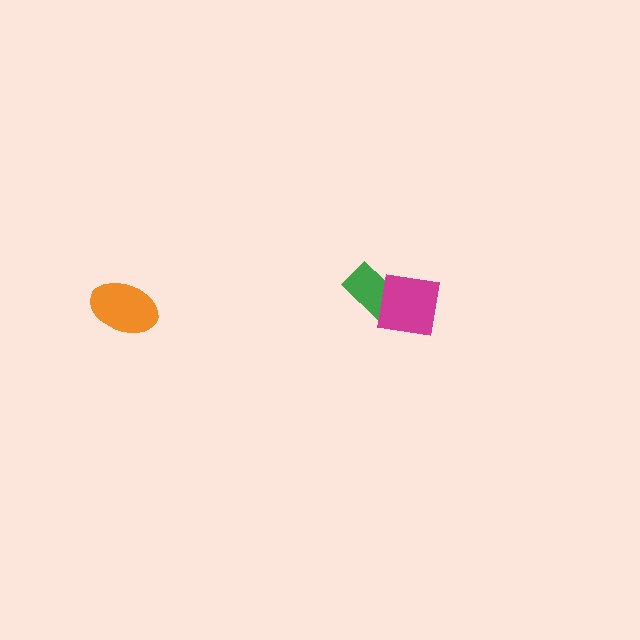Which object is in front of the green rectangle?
The magenta square is in front of the green rectangle.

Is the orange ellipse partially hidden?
No, no other shape covers it.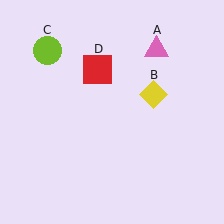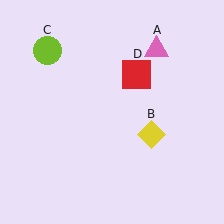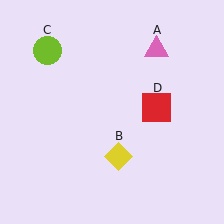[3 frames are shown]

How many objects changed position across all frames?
2 objects changed position: yellow diamond (object B), red square (object D).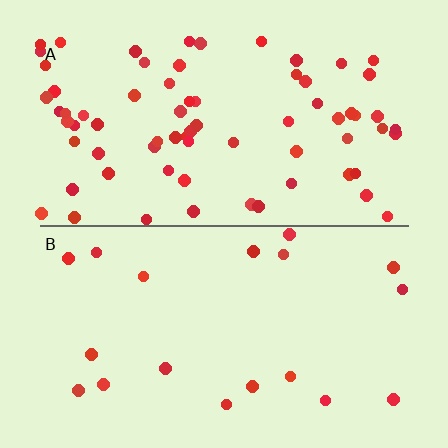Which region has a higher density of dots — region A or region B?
A (the top).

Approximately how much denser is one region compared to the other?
Approximately 3.8× — region A over region B.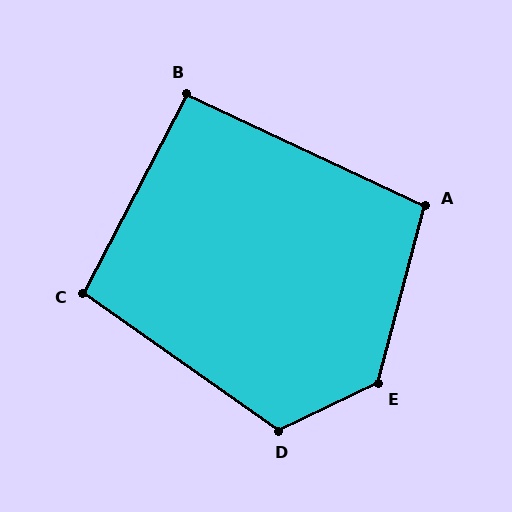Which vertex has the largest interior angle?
E, at approximately 130 degrees.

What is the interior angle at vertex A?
Approximately 100 degrees (obtuse).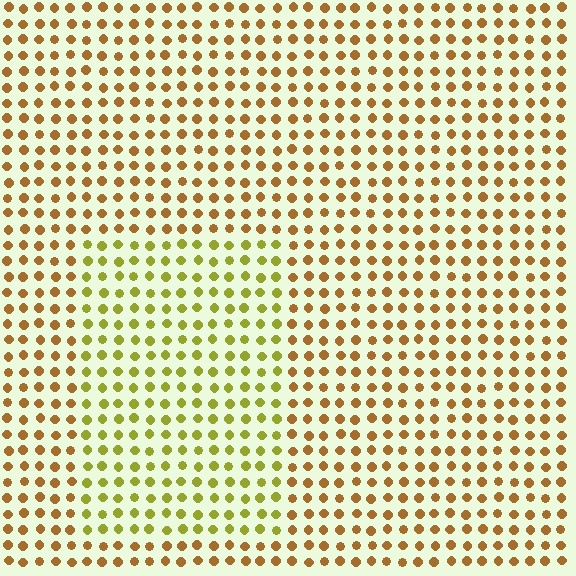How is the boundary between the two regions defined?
The boundary is defined purely by a slight shift in hue (about 36 degrees). Spacing, size, and orientation are identical on both sides.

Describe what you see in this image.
The image is filled with small brown elements in a uniform arrangement. A rectangle-shaped region is visible where the elements are tinted to a slightly different hue, forming a subtle color boundary.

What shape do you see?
I see a rectangle.